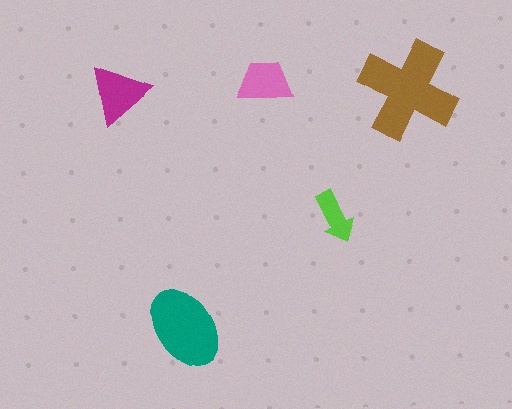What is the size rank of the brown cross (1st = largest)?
1st.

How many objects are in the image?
There are 5 objects in the image.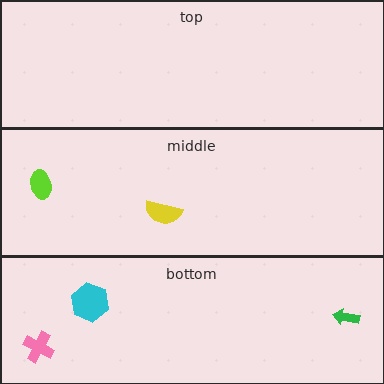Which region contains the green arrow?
The bottom region.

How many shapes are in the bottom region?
3.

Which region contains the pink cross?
The bottom region.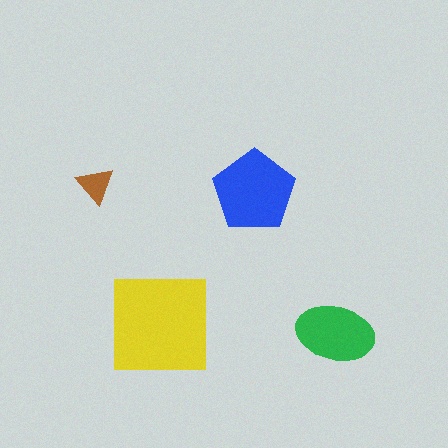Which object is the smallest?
The brown triangle.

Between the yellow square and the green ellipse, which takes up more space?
The yellow square.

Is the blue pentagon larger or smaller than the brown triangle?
Larger.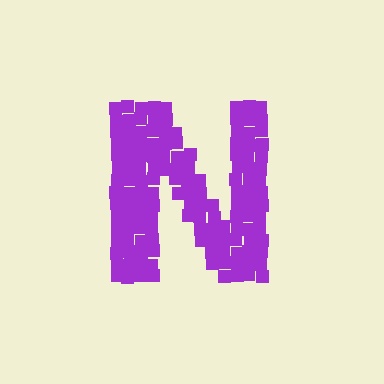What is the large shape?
The large shape is the letter N.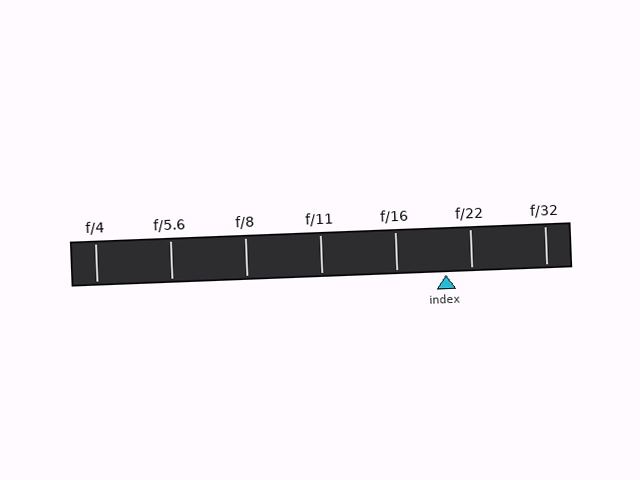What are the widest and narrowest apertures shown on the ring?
The widest aperture shown is f/4 and the narrowest is f/32.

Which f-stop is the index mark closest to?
The index mark is closest to f/22.